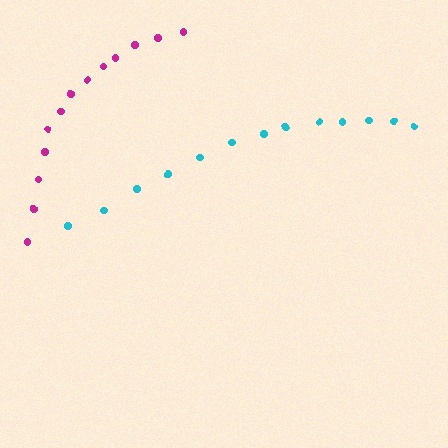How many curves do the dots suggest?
There are 2 distinct paths.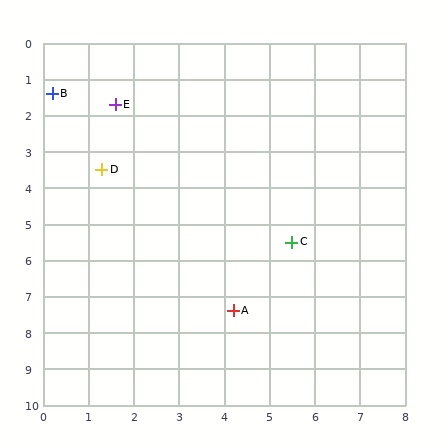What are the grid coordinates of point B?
Point B is at approximately (0.2, 1.4).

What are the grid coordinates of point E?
Point E is at approximately (1.6, 1.7).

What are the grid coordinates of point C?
Point C is at approximately (5.5, 5.5).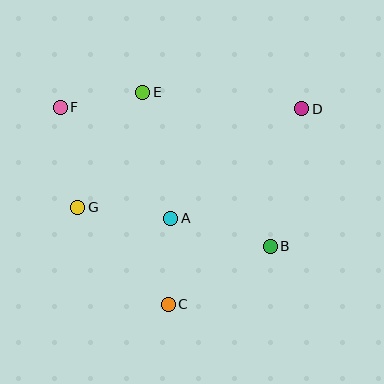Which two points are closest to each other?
Points E and F are closest to each other.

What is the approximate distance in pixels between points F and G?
The distance between F and G is approximately 101 pixels.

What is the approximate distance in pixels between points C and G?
The distance between C and G is approximately 133 pixels.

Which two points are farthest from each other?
Points B and F are farthest from each other.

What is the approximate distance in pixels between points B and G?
The distance between B and G is approximately 197 pixels.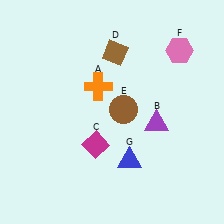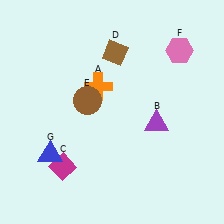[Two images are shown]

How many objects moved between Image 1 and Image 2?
3 objects moved between the two images.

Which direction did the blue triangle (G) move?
The blue triangle (G) moved left.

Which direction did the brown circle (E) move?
The brown circle (E) moved left.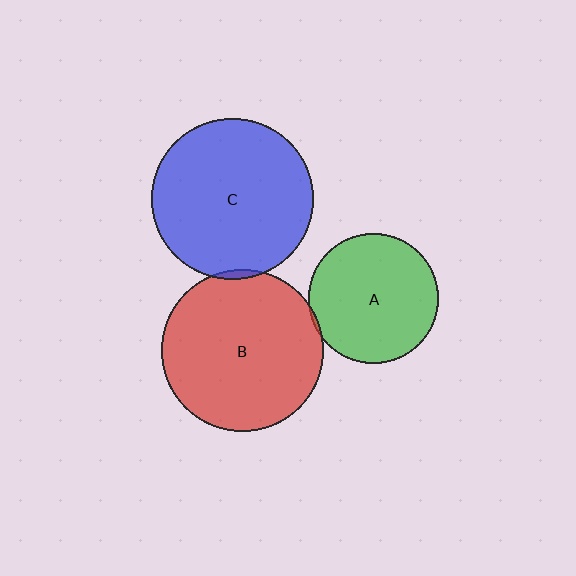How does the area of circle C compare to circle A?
Approximately 1.5 times.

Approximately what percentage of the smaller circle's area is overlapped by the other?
Approximately 5%.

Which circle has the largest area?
Circle B (red).